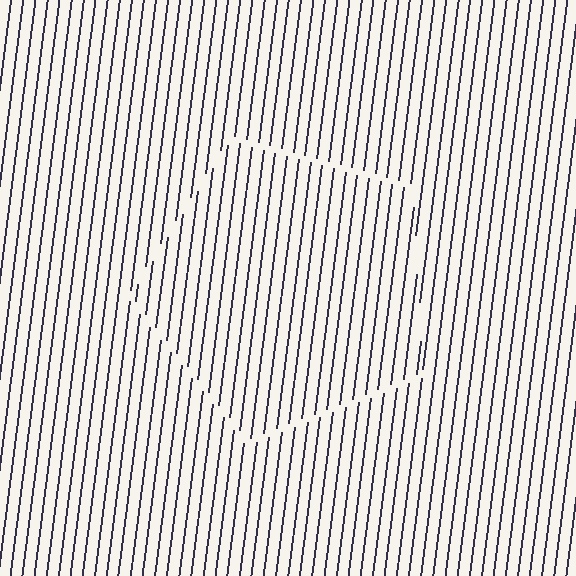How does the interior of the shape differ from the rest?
The interior of the shape contains the same grating, shifted by half a period — the contour is defined by the phase discontinuity where line-ends from the inner and outer gratings abut.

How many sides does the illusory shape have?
5 sides — the line-ends trace a pentagon.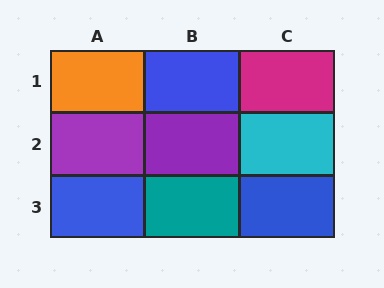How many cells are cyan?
1 cell is cyan.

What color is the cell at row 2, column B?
Purple.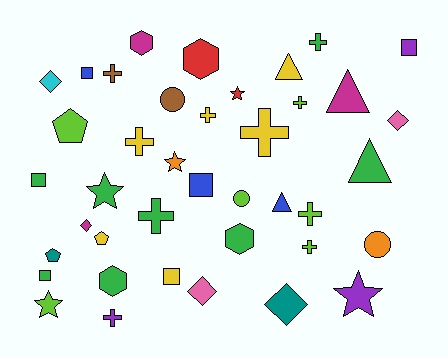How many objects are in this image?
There are 40 objects.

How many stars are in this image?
There are 5 stars.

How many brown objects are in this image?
There are 2 brown objects.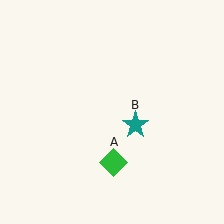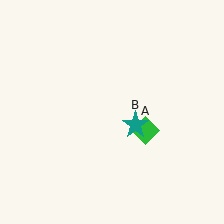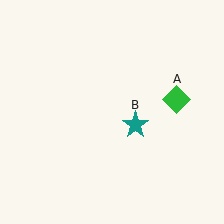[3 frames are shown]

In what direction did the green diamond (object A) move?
The green diamond (object A) moved up and to the right.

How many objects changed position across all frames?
1 object changed position: green diamond (object A).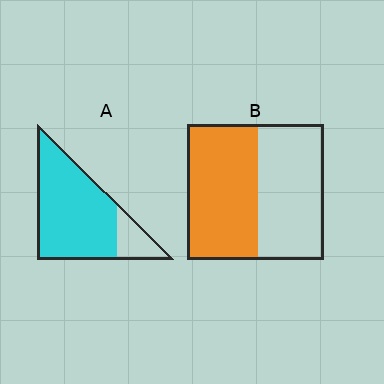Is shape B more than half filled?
Roughly half.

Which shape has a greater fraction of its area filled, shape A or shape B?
Shape A.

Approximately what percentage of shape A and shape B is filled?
A is approximately 80% and B is approximately 50%.